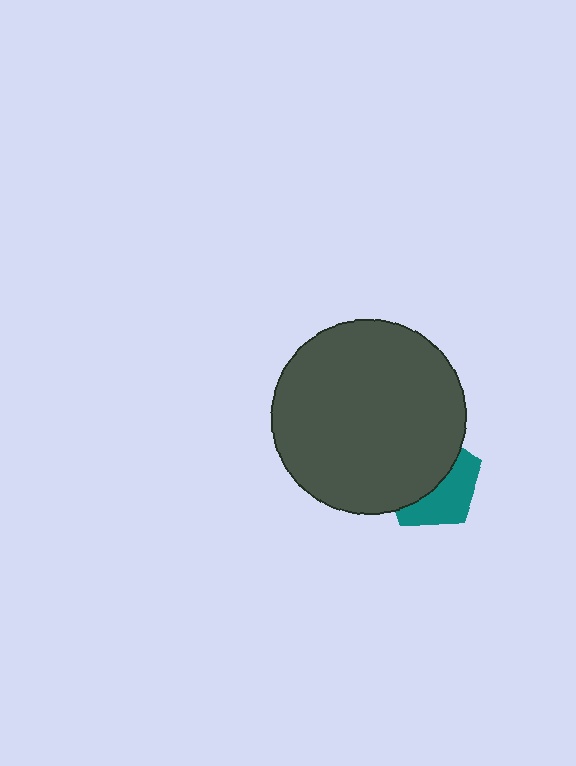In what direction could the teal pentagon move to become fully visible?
The teal pentagon could move toward the lower-right. That would shift it out from behind the dark gray circle entirely.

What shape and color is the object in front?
The object in front is a dark gray circle.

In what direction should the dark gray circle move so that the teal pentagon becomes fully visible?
The dark gray circle should move toward the upper-left. That is the shortest direction to clear the overlap and leave the teal pentagon fully visible.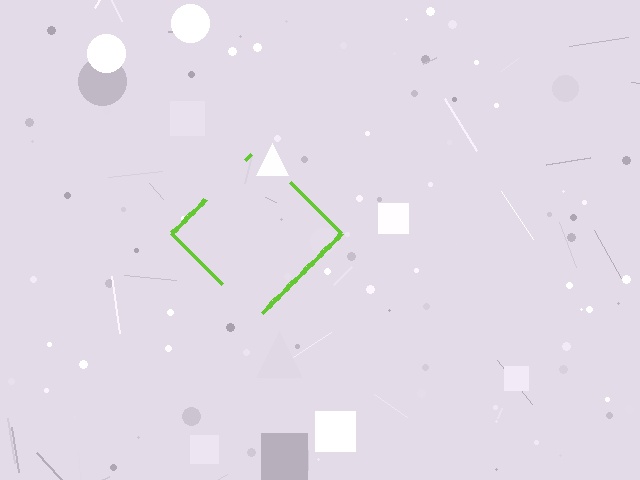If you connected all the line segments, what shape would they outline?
They would outline a diamond.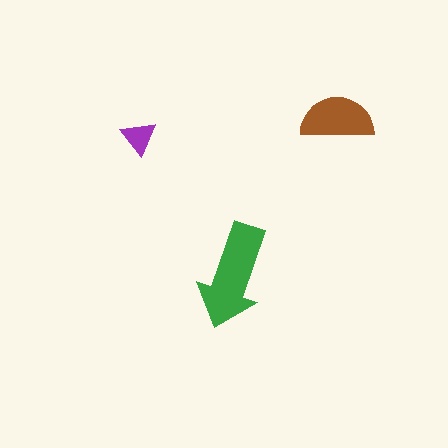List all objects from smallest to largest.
The purple triangle, the brown semicircle, the green arrow.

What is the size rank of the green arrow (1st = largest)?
1st.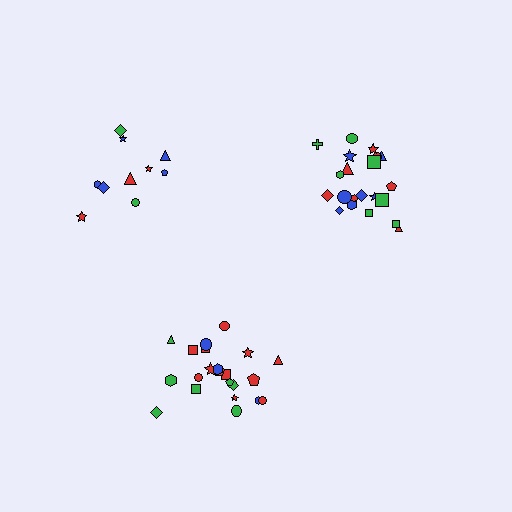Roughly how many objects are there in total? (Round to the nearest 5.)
Roughly 55 objects in total.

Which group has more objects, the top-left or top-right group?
The top-right group.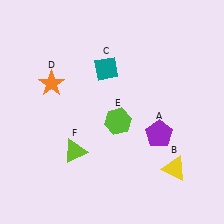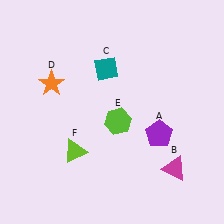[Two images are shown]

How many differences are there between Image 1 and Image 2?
There is 1 difference between the two images.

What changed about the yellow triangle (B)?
In Image 1, B is yellow. In Image 2, it changed to magenta.